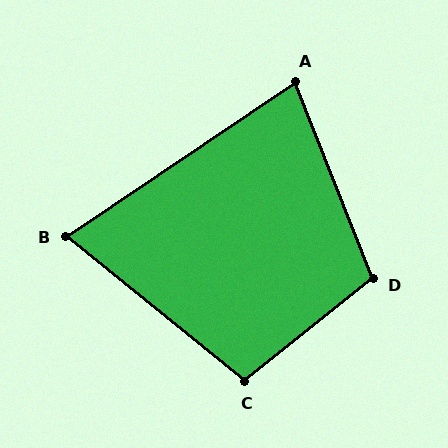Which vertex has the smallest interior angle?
B, at approximately 73 degrees.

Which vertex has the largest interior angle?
D, at approximately 107 degrees.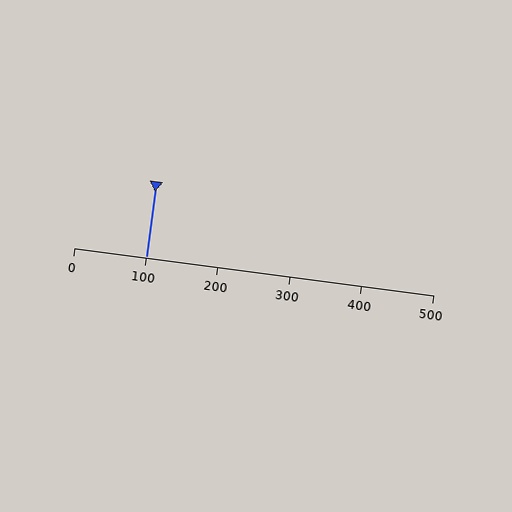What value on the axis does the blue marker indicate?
The marker indicates approximately 100.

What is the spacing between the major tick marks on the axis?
The major ticks are spaced 100 apart.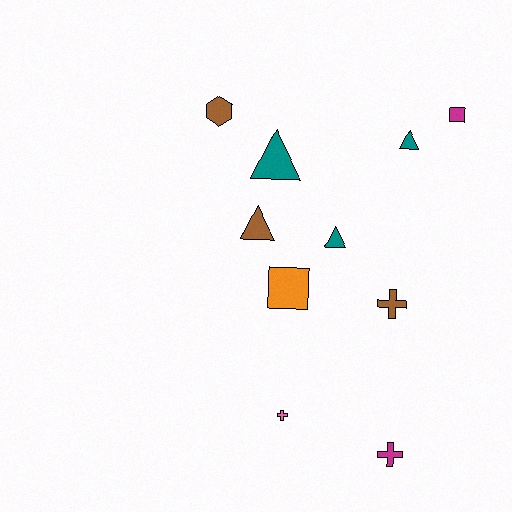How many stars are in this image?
There are no stars.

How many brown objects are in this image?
There are 3 brown objects.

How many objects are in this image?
There are 10 objects.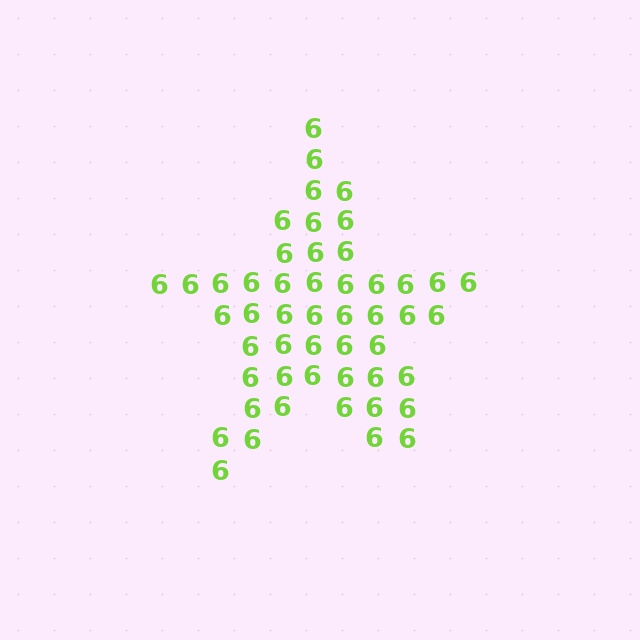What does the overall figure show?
The overall figure shows a star.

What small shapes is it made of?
It is made of small digit 6's.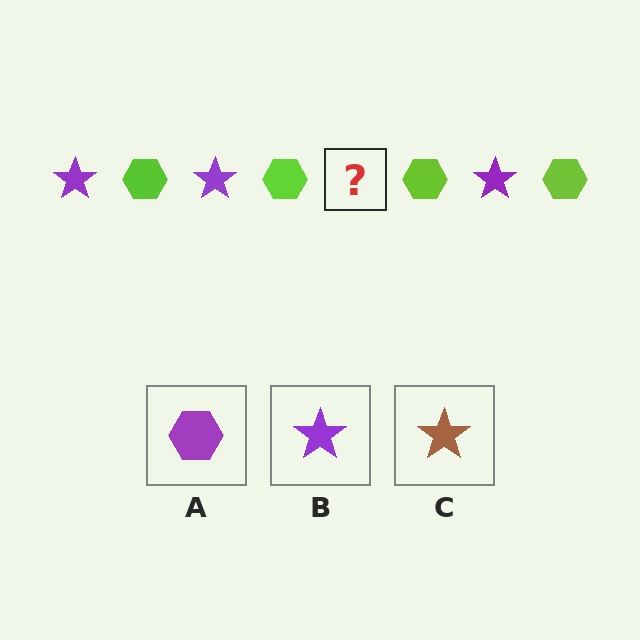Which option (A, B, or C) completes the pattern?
B.